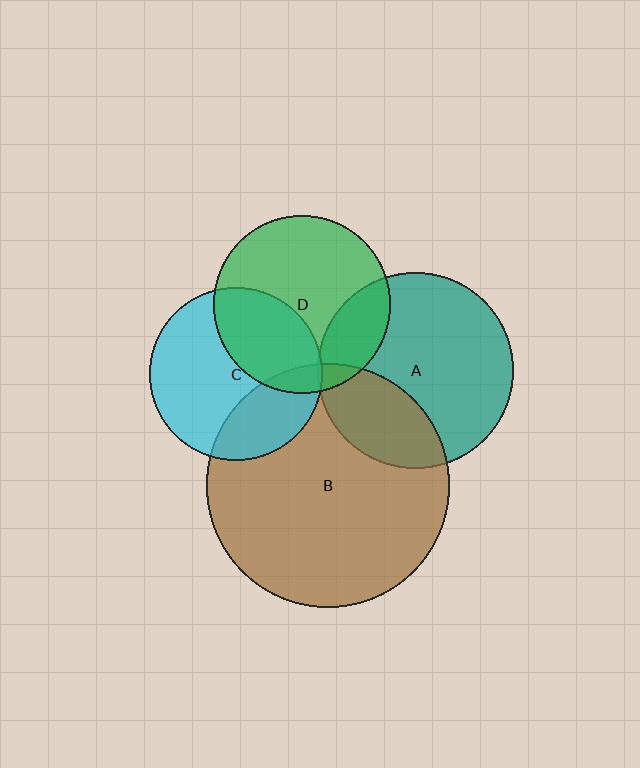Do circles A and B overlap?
Yes.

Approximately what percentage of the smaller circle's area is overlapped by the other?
Approximately 30%.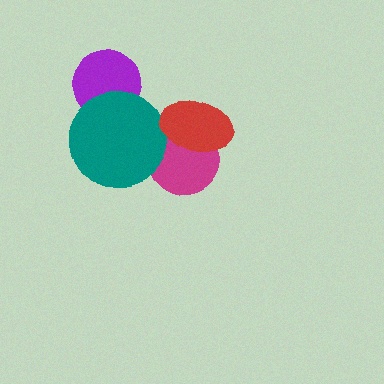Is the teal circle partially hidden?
No, no other shape covers it.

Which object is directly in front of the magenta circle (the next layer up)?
The teal circle is directly in front of the magenta circle.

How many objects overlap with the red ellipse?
1 object overlaps with the red ellipse.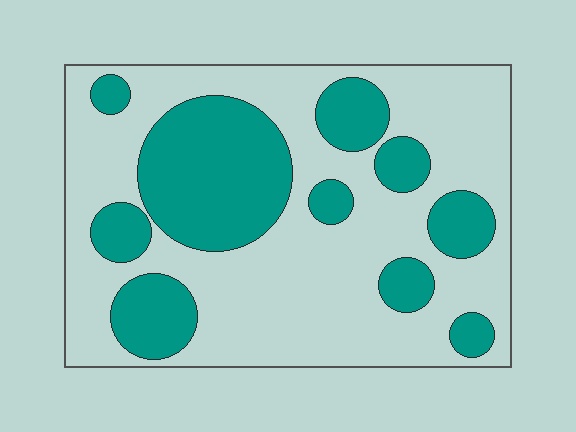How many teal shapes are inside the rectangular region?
10.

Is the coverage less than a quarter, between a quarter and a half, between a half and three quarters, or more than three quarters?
Between a quarter and a half.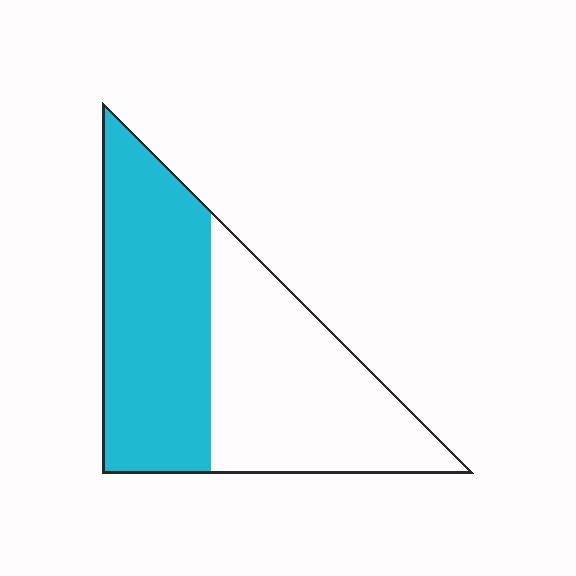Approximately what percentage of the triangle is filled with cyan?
Approximately 50%.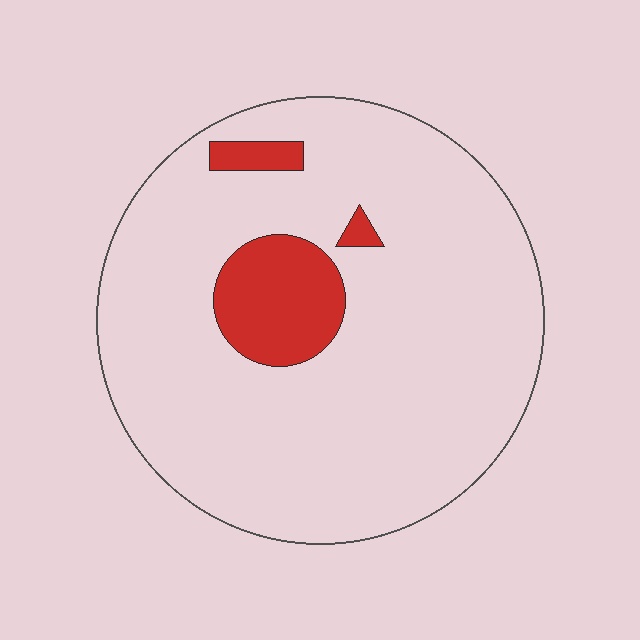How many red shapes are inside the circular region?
3.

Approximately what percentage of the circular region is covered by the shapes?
Approximately 10%.